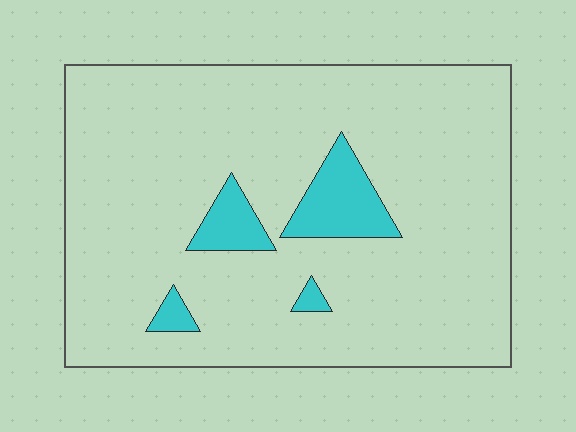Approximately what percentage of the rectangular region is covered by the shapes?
Approximately 10%.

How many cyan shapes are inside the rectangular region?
4.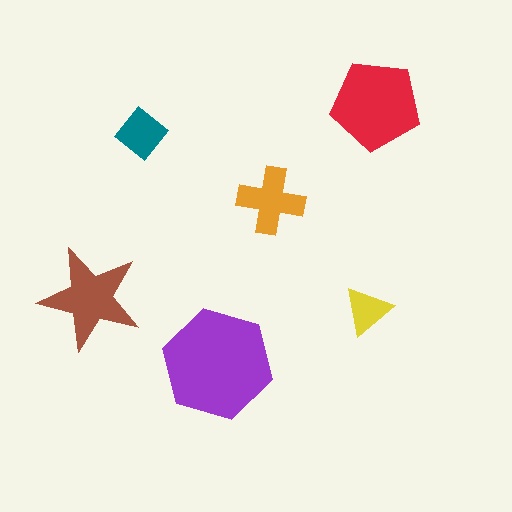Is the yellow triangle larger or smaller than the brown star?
Smaller.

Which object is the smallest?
The yellow triangle.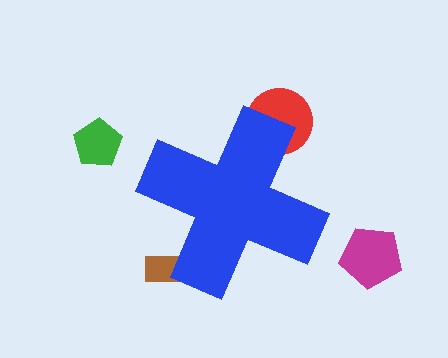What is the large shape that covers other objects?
A blue cross.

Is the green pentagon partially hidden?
No, the green pentagon is fully visible.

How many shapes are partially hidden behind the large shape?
2 shapes are partially hidden.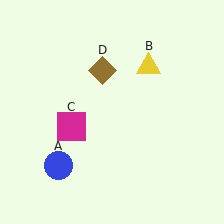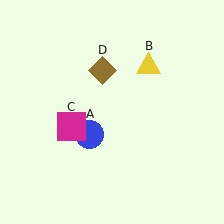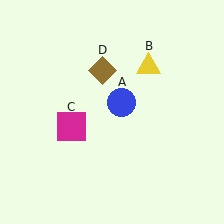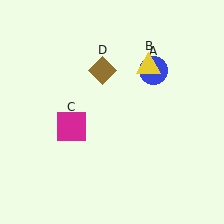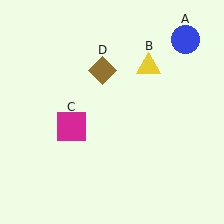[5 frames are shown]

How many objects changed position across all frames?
1 object changed position: blue circle (object A).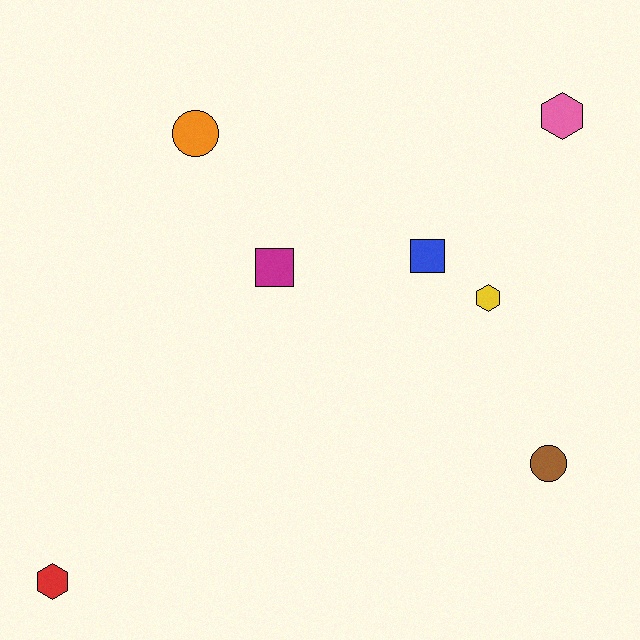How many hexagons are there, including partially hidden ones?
There are 3 hexagons.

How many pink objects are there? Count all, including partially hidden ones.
There is 1 pink object.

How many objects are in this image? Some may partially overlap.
There are 7 objects.